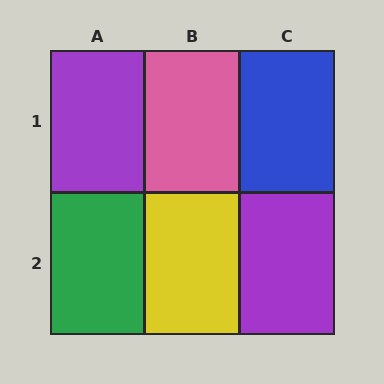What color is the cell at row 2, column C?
Purple.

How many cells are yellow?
1 cell is yellow.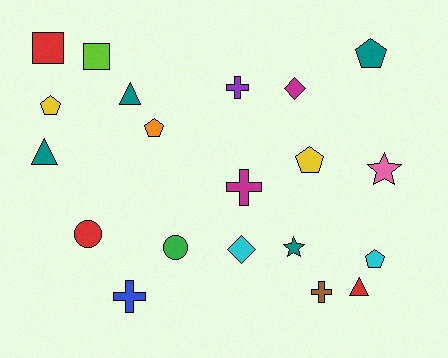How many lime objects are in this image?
There is 1 lime object.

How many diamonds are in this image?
There are 2 diamonds.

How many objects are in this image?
There are 20 objects.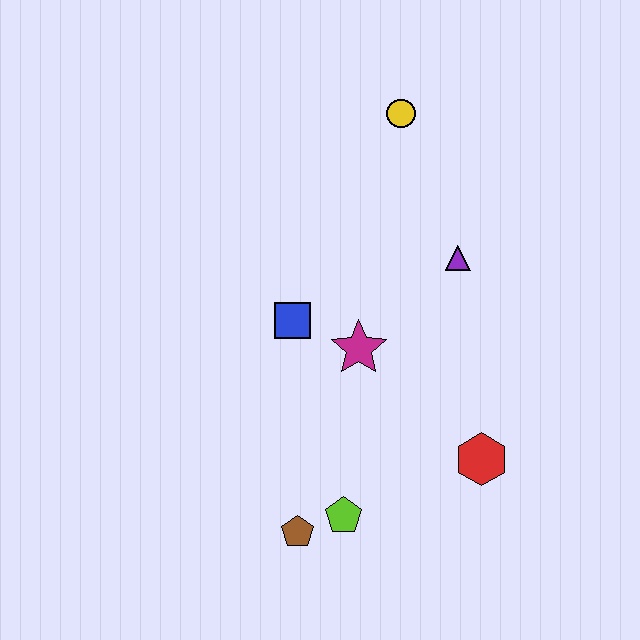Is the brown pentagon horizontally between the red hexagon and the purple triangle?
No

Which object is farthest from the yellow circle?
The brown pentagon is farthest from the yellow circle.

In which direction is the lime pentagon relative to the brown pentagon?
The lime pentagon is to the right of the brown pentagon.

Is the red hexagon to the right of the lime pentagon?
Yes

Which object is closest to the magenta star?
The blue square is closest to the magenta star.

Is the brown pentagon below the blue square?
Yes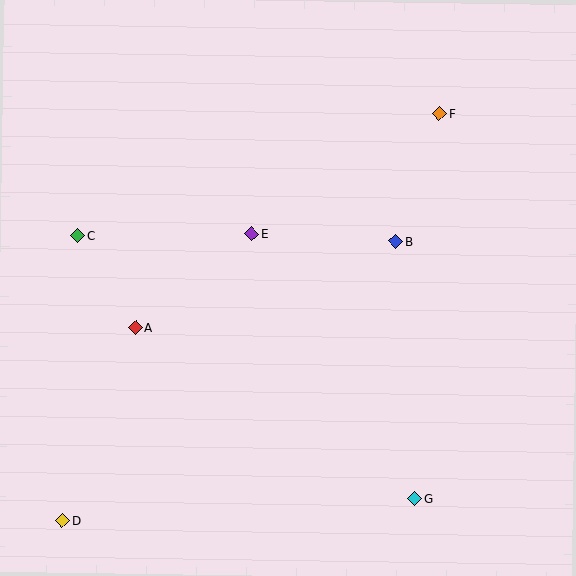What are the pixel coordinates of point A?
Point A is at (135, 328).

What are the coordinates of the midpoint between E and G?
The midpoint between E and G is at (333, 366).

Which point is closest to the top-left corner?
Point C is closest to the top-left corner.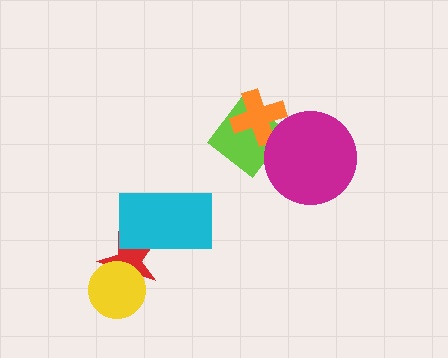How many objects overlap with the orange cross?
2 objects overlap with the orange cross.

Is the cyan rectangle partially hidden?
No, no other shape covers it.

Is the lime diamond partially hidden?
Yes, it is partially covered by another shape.